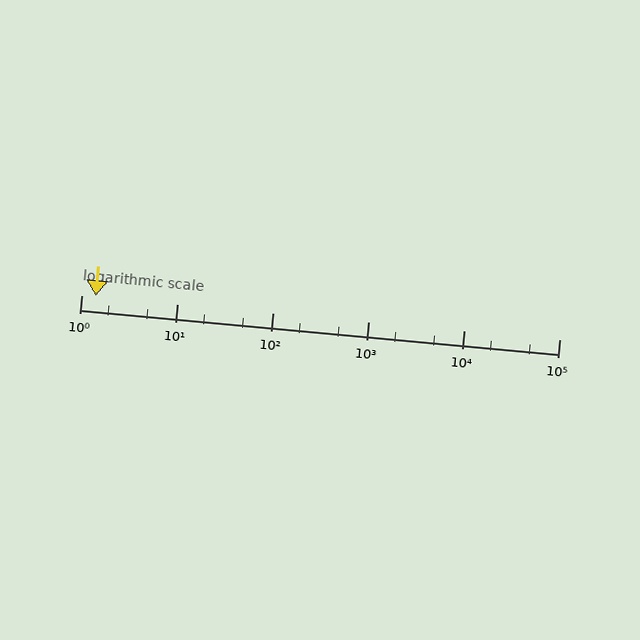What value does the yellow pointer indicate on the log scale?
The pointer indicates approximately 1.4.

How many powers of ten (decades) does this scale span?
The scale spans 5 decades, from 1 to 100000.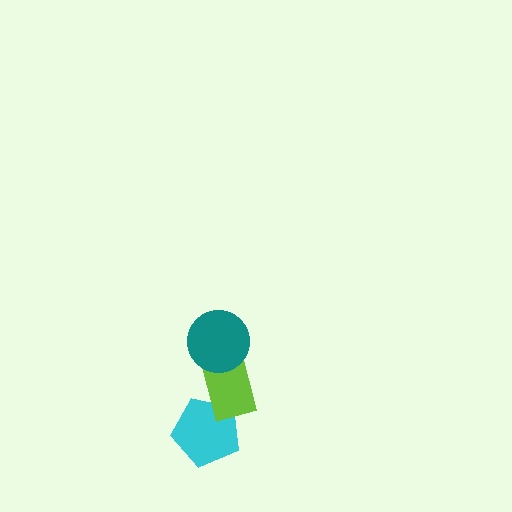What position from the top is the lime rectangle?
The lime rectangle is 2nd from the top.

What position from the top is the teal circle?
The teal circle is 1st from the top.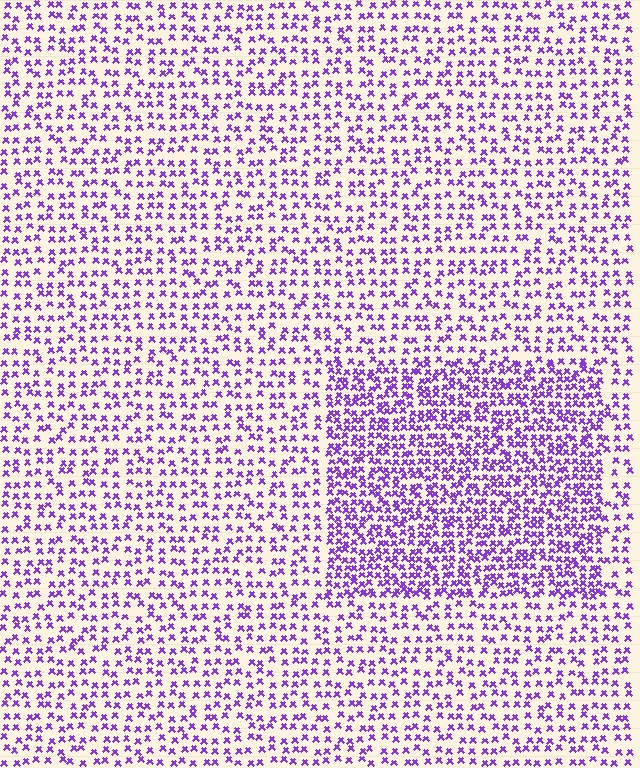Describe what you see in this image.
The image contains small purple elements arranged at two different densities. A rectangle-shaped region is visible where the elements are more densely packed than the surrounding area.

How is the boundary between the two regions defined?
The boundary is defined by a change in element density (approximately 1.9x ratio). All elements are the same color, size, and shape.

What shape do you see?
I see a rectangle.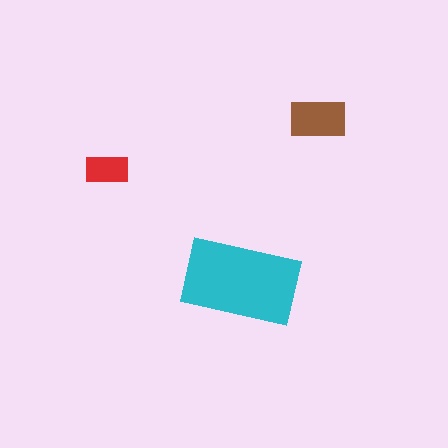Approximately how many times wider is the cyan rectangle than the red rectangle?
About 2.5 times wider.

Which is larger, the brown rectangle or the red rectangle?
The brown one.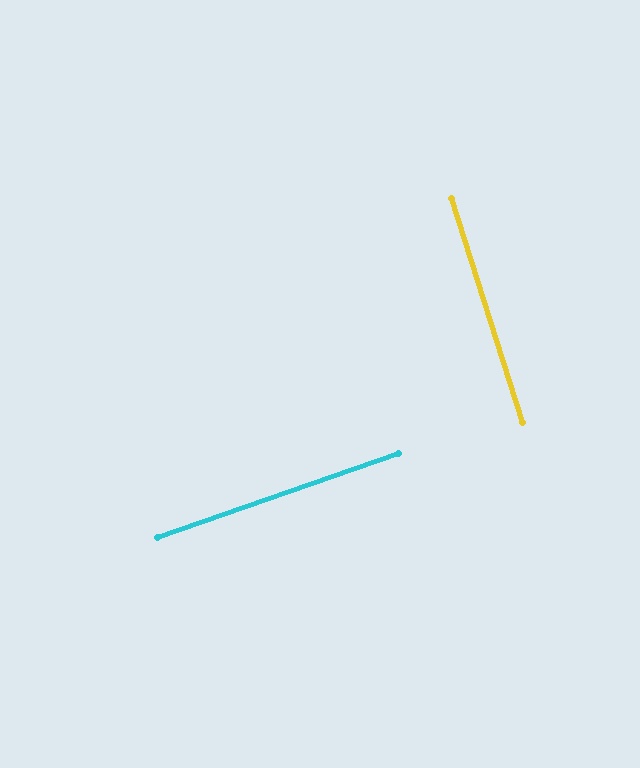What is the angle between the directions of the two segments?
Approximately 88 degrees.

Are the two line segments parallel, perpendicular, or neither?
Perpendicular — they meet at approximately 88°.